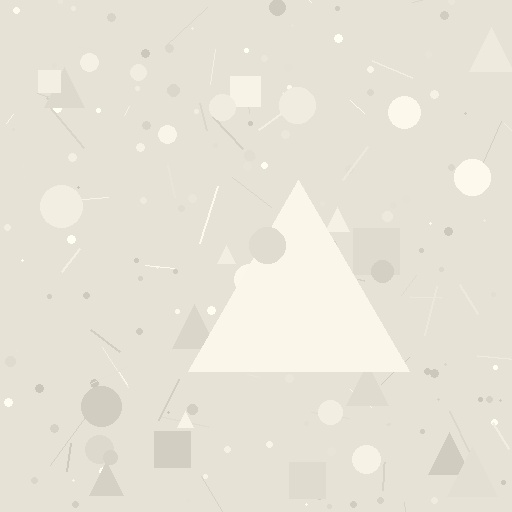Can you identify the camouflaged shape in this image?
The camouflaged shape is a triangle.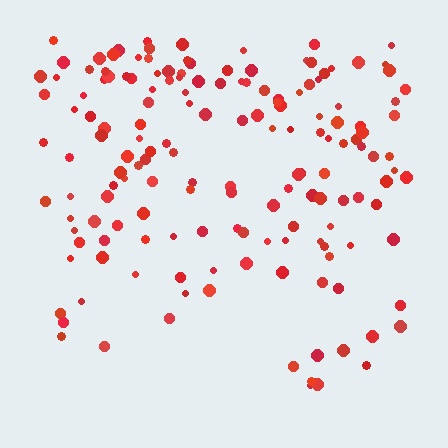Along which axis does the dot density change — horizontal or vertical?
Vertical.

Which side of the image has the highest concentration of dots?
The top.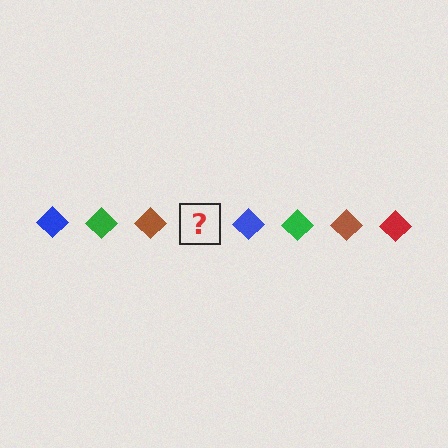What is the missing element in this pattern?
The missing element is a red diamond.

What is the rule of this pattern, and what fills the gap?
The rule is that the pattern cycles through blue, green, brown, red diamonds. The gap should be filled with a red diamond.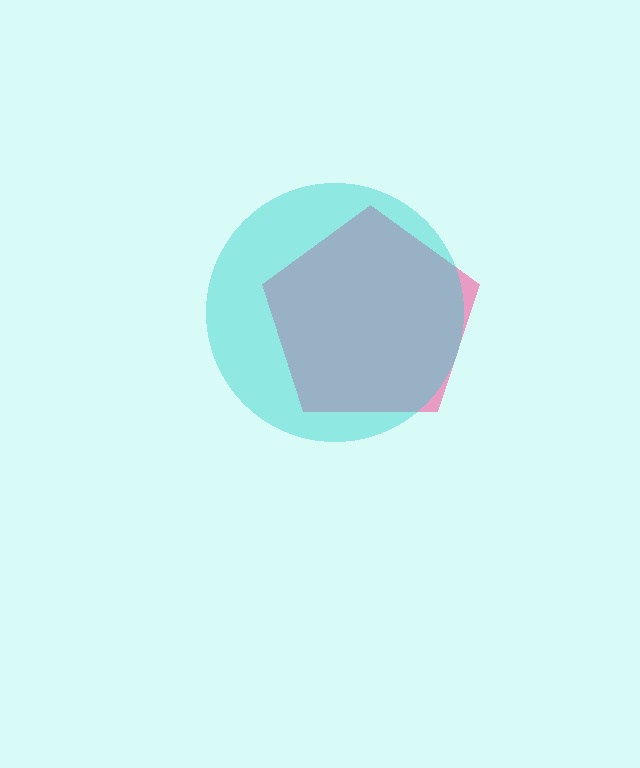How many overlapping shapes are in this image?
There are 2 overlapping shapes in the image.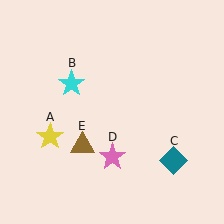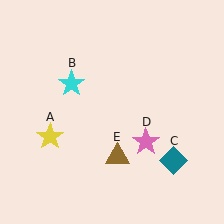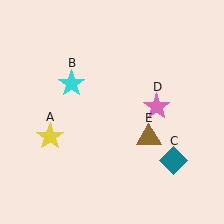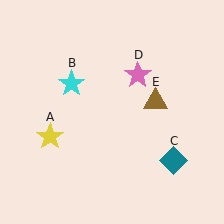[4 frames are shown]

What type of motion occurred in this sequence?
The pink star (object D), brown triangle (object E) rotated counterclockwise around the center of the scene.